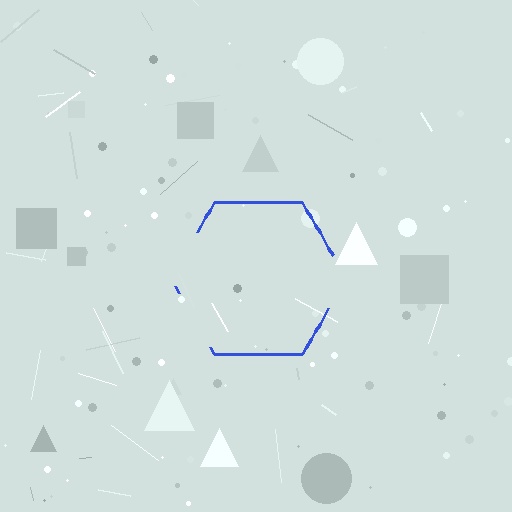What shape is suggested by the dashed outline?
The dashed outline suggests a hexagon.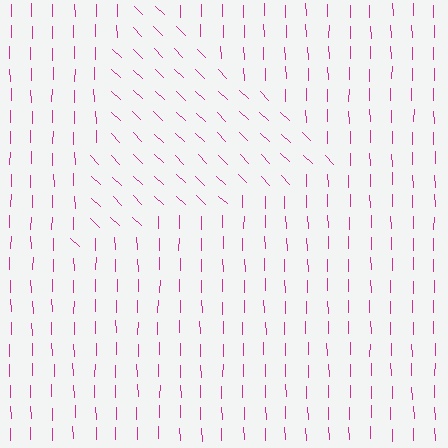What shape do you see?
I see a triangle.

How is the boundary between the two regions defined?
The boundary is defined purely by a change in line orientation (approximately 45 degrees difference). All lines are the same color and thickness.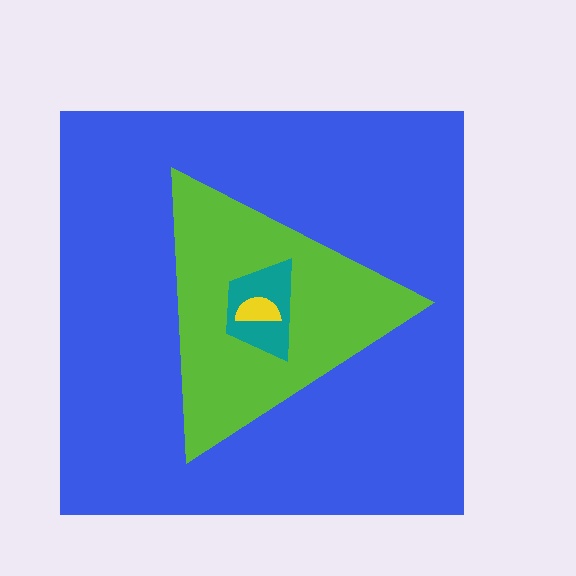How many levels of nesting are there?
4.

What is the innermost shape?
The yellow semicircle.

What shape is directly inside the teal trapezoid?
The yellow semicircle.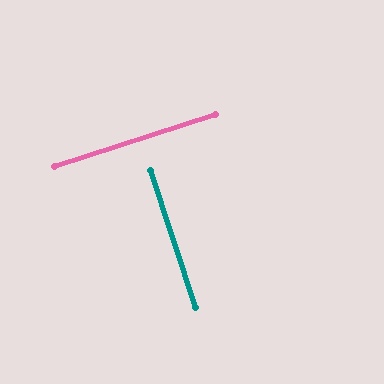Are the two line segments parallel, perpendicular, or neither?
Perpendicular — they meet at approximately 90°.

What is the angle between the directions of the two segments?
Approximately 90 degrees.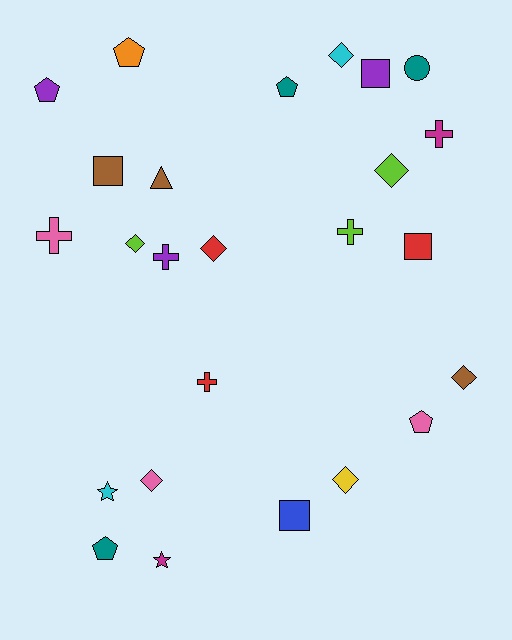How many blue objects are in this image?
There is 1 blue object.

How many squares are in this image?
There are 4 squares.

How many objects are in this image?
There are 25 objects.